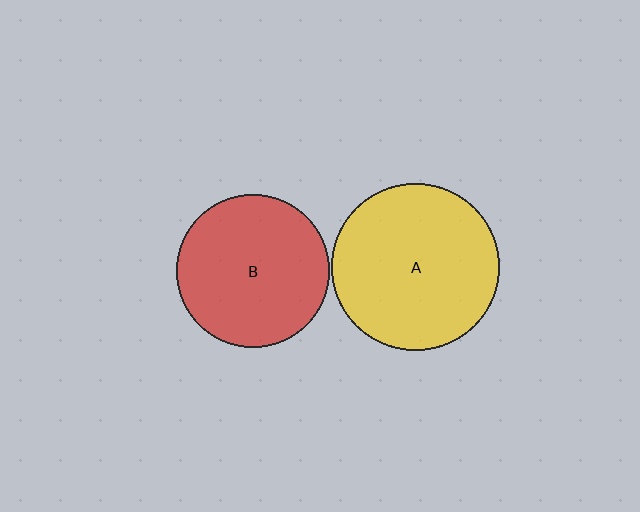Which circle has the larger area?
Circle A (yellow).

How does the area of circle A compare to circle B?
Approximately 1.2 times.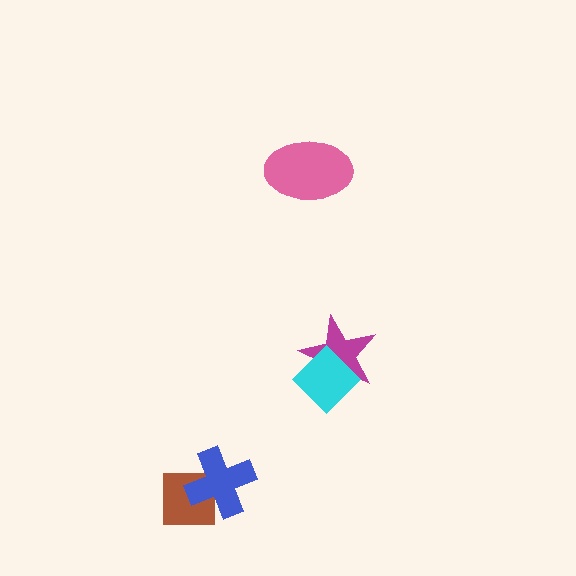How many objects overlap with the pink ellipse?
0 objects overlap with the pink ellipse.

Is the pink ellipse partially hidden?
No, no other shape covers it.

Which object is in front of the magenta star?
The cyan diamond is in front of the magenta star.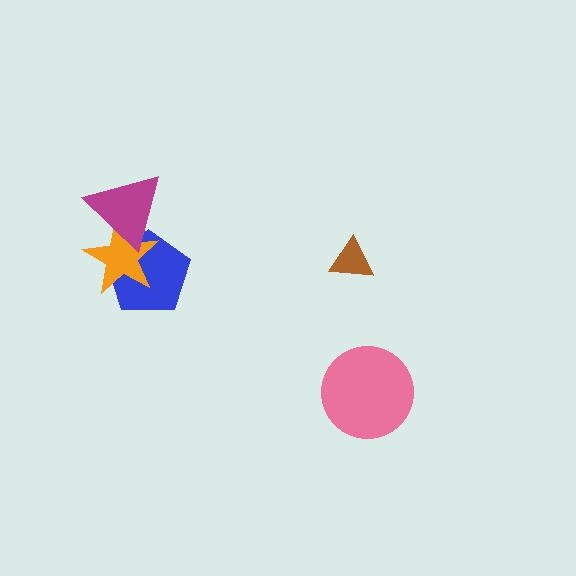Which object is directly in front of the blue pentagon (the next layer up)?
The orange star is directly in front of the blue pentagon.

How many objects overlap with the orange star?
2 objects overlap with the orange star.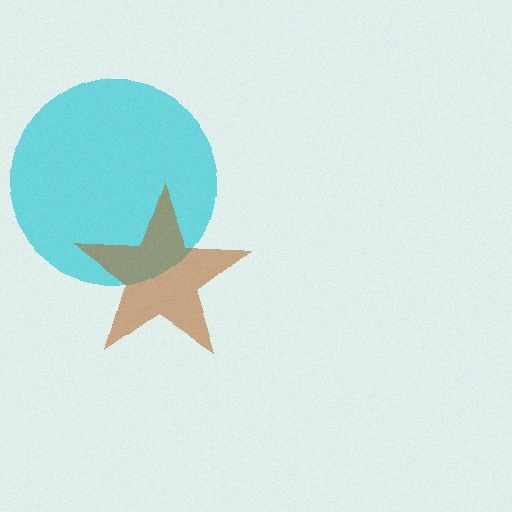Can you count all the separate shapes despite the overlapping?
Yes, there are 2 separate shapes.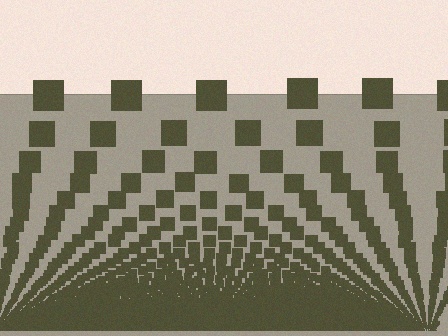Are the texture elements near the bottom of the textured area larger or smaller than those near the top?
Smaller. The gradient is inverted — elements near the bottom are smaller and denser.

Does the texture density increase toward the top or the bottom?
Density increases toward the bottom.